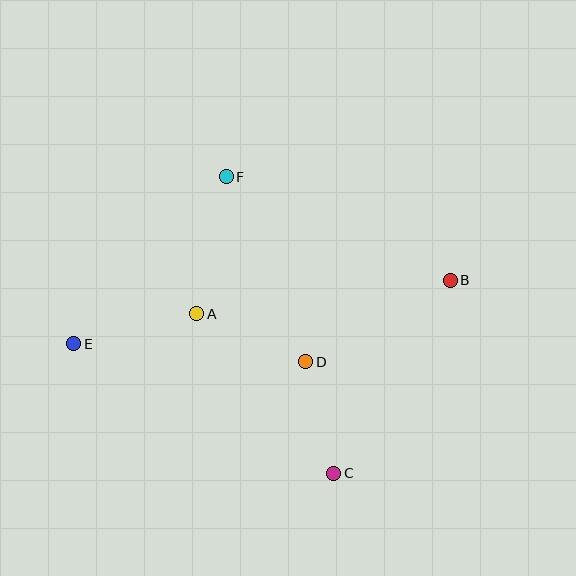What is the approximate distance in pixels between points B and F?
The distance between B and F is approximately 247 pixels.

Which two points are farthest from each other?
Points B and E are farthest from each other.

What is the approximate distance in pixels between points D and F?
The distance between D and F is approximately 201 pixels.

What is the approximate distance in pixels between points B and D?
The distance between B and D is approximately 166 pixels.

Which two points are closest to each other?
Points C and D are closest to each other.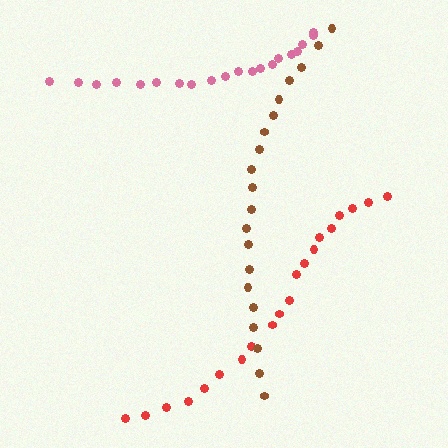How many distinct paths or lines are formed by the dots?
There are 3 distinct paths.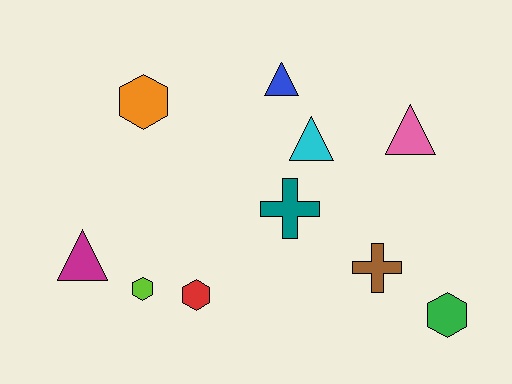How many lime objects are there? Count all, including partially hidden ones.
There is 1 lime object.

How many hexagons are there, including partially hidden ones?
There are 4 hexagons.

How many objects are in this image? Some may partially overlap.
There are 10 objects.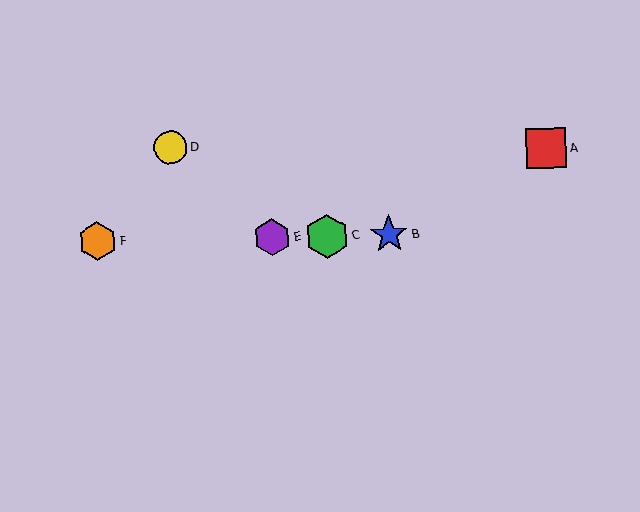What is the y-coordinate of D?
Object D is at y≈147.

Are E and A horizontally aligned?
No, E is at y≈237 and A is at y≈148.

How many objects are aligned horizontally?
4 objects (B, C, E, F) are aligned horizontally.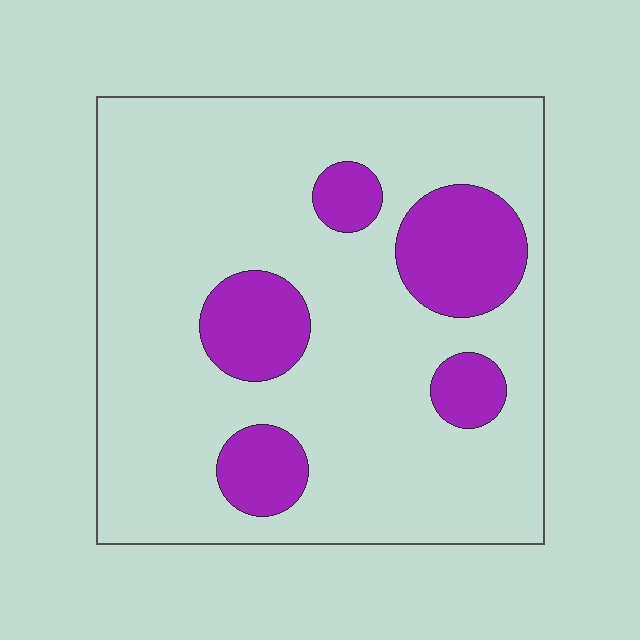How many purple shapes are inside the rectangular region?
5.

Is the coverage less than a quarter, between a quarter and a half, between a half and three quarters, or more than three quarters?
Less than a quarter.